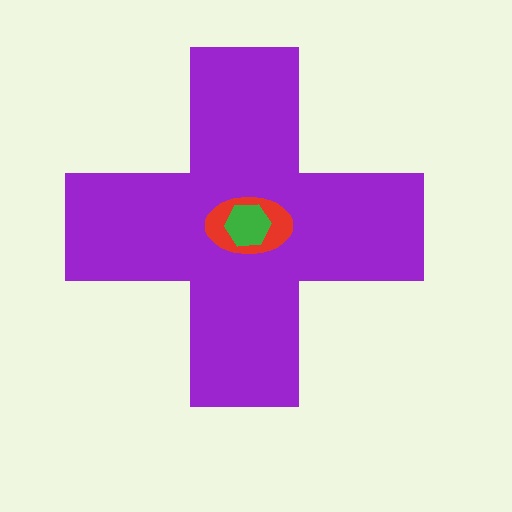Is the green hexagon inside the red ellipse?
Yes.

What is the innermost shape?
The green hexagon.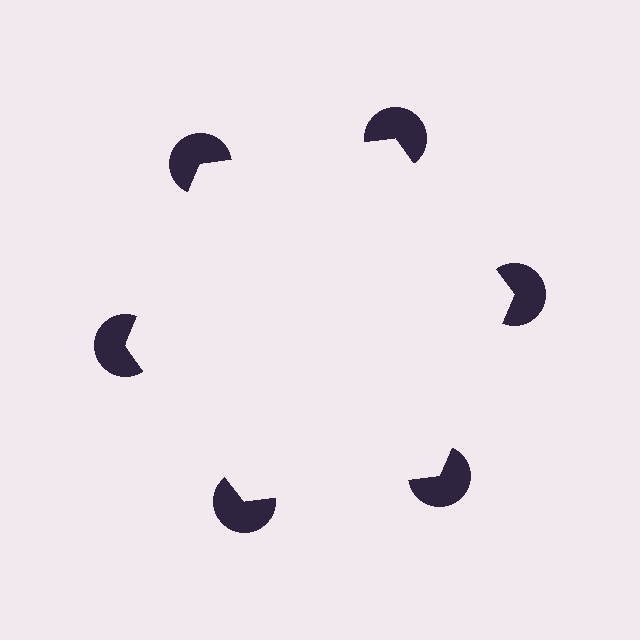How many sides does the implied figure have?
6 sides.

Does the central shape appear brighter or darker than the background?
It typically appears slightly brighter than the background, even though no actual brightness change is drawn.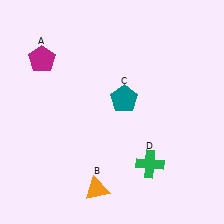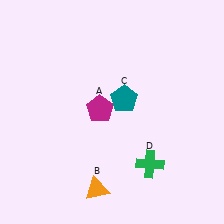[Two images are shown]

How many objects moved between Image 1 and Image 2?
1 object moved between the two images.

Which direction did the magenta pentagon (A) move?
The magenta pentagon (A) moved right.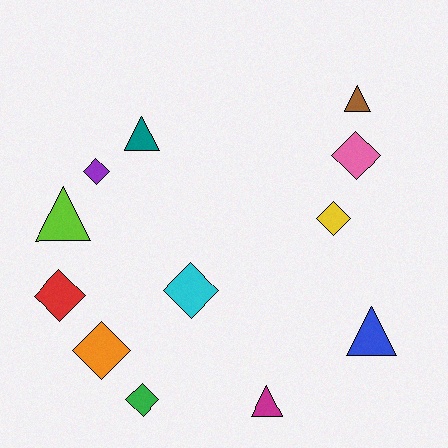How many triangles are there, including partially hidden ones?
There are 5 triangles.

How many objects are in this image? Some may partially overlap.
There are 12 objects.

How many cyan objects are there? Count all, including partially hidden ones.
There is 1 cyan object.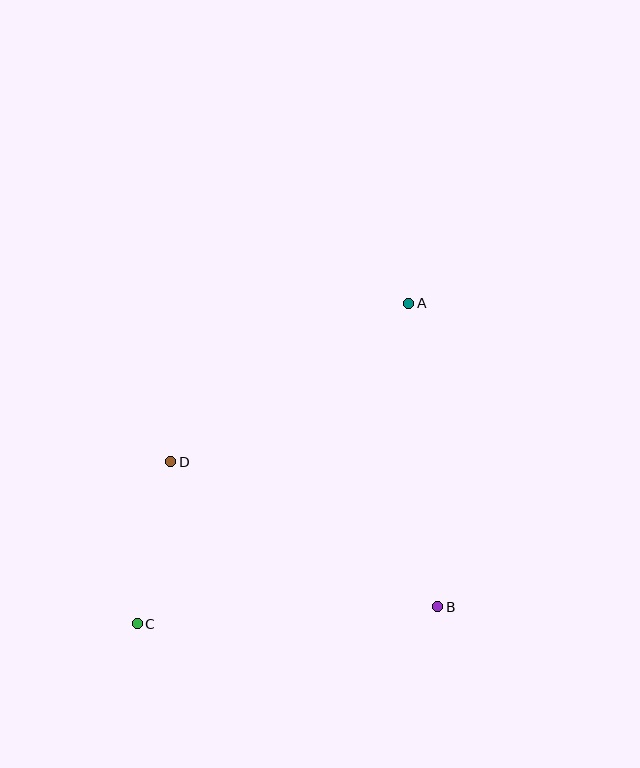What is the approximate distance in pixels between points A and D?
The distance between A and D is approximately 286 pixels.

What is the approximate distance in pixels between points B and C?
The distance between B and C is approximately 301 pixels.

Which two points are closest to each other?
Points C and D are closest to each other.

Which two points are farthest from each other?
Points A and C are farthest from each other.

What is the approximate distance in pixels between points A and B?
The distance between A and B is approximately 305 pixels.